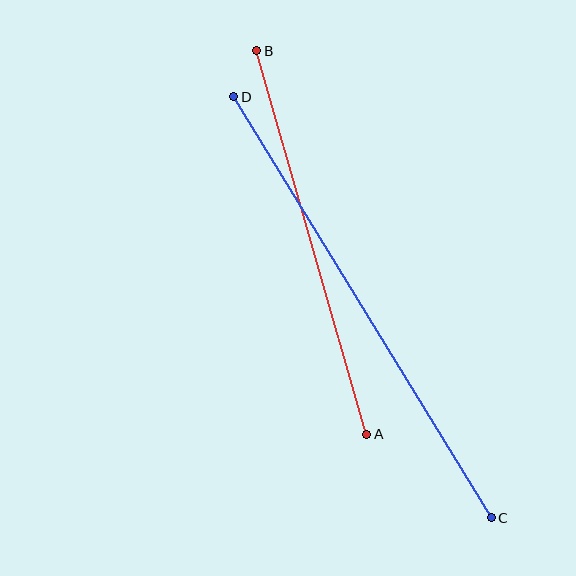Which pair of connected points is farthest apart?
Points C and D are farthest apart.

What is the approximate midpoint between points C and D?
The midpoint is at approximately (363, 307) pixels.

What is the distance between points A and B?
The distance is approximately 399 pixels.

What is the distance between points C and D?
The distance is approximately 494 pixels.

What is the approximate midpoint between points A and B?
The midpoint is at approximately (312, 242) pixels.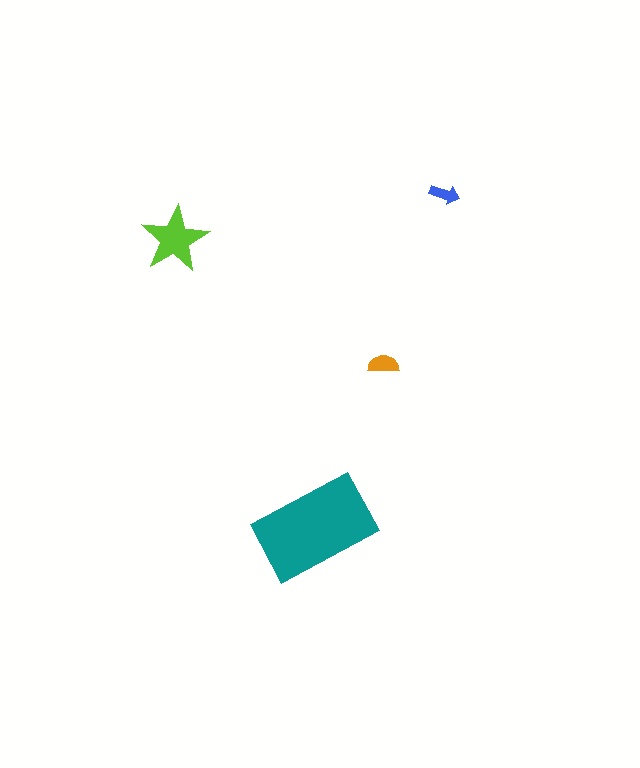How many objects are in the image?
There are 4 objects in the image.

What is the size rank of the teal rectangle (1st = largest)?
1st.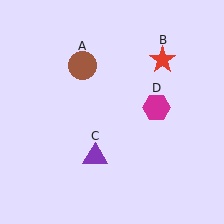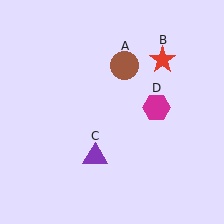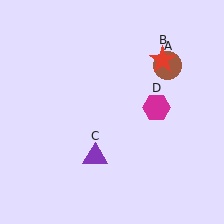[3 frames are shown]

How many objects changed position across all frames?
1 object changed position: brown circle (object A).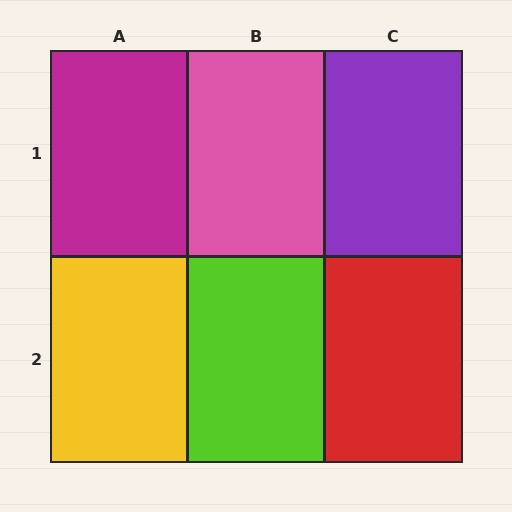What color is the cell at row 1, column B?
Pink.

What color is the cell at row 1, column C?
Purple.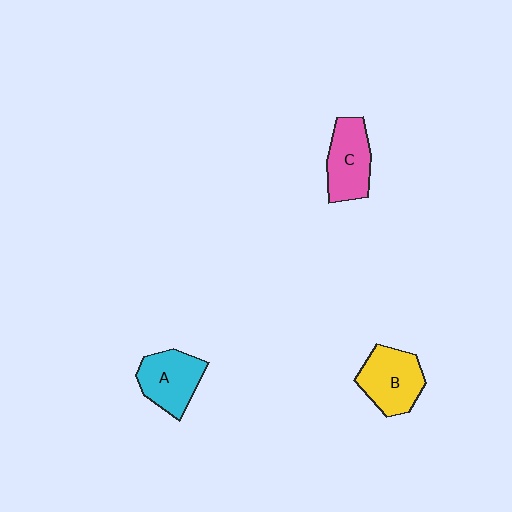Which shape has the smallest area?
Shape A (cyan).